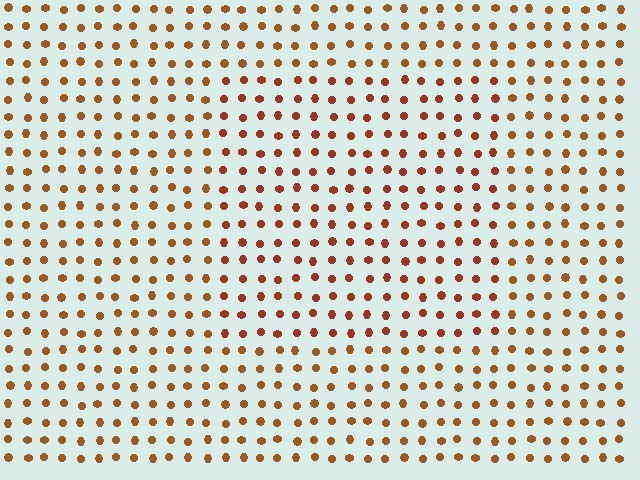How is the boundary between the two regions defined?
The boundary is defined purely by a slight shift in hue (about 18 degrees). Spacing, size, and orientation are identical on both sides.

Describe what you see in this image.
The image is filled with small brown elements in a uniform arrangement. A rectangle-shaped region is visible where the elements are tinted to a slightly different hue, forming a subtle color boundary.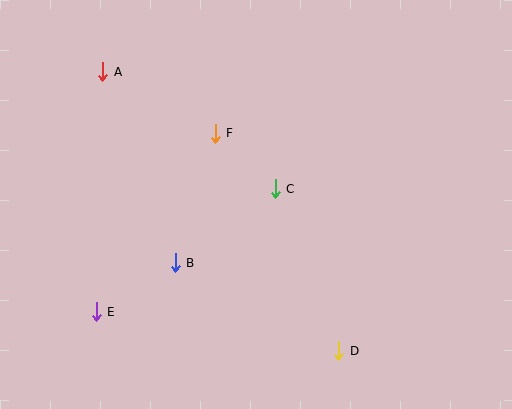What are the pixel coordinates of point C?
Point C is at (275, 189).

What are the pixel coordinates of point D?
Point D is at (339, 351).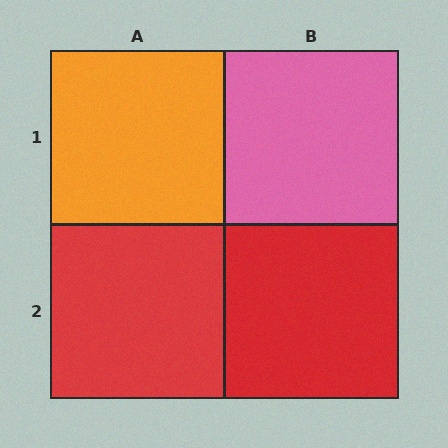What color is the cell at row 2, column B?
Red.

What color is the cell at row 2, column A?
Red.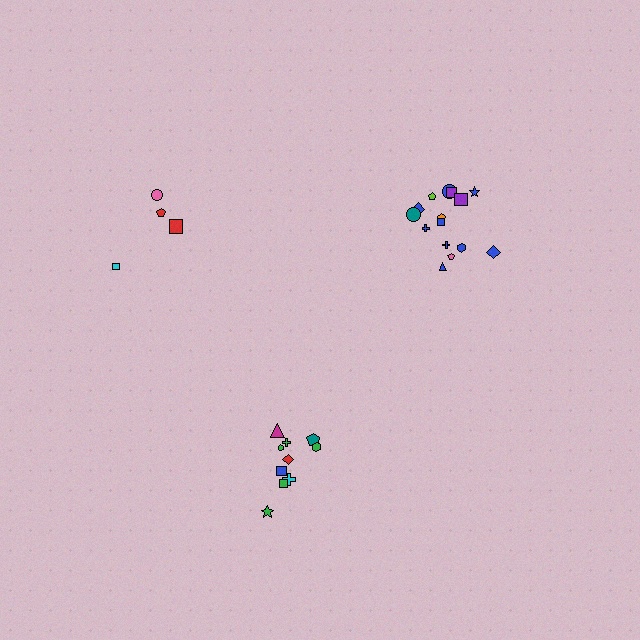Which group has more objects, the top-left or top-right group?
The top-right group.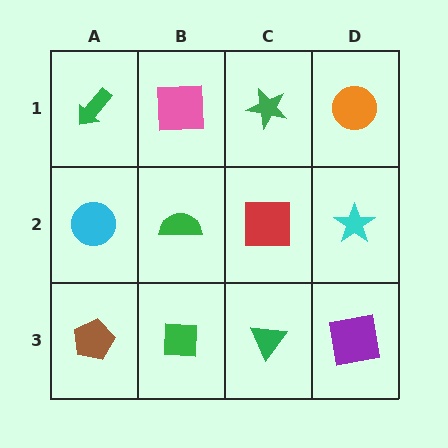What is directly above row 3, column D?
A cyan star.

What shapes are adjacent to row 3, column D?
A cyan star (row 2, column D), a green triangle (row 3, column C).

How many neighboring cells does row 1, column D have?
2.